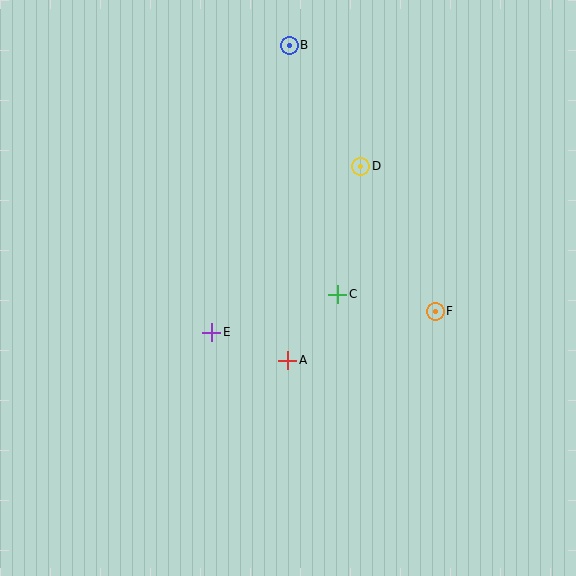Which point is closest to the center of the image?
Point C at (338, 294) is closest to the center.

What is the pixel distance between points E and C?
The distance between E and C is 132 pixels.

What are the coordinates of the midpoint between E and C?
The midpoint between E and C is at (275, 313).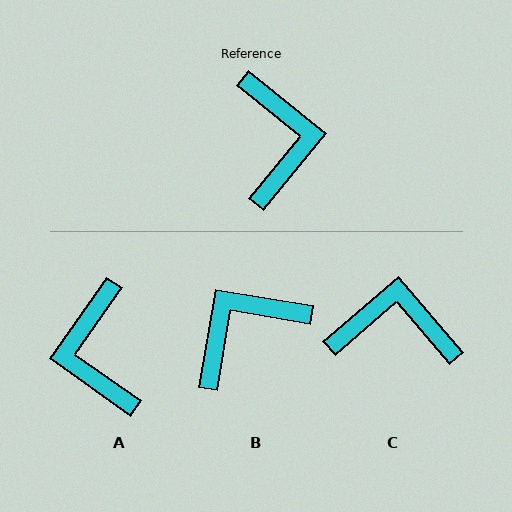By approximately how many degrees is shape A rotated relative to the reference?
Approximately 176 degrees clockwise.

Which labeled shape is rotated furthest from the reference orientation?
A, about 176 degrees away.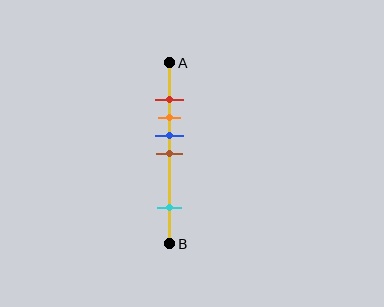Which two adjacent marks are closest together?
The red and orange marks are the closest adjacent pair.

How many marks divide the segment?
There are 5 marks dividing the segment.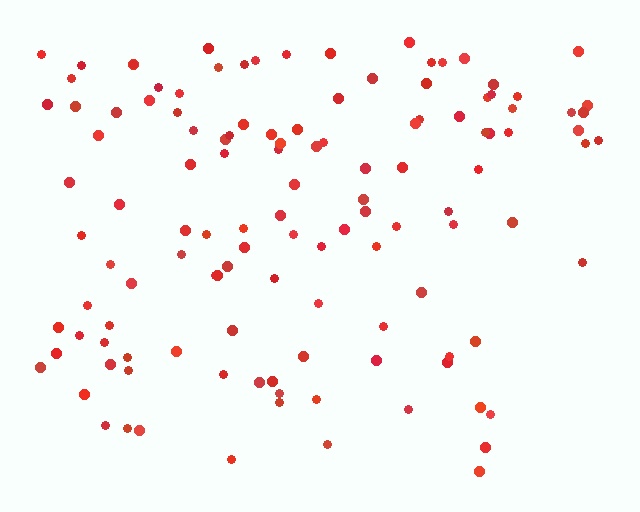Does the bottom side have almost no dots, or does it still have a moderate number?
Still a moderate number, just noticeably fewer than the top.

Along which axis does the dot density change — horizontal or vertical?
Vertical.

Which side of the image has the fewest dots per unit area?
The bottom.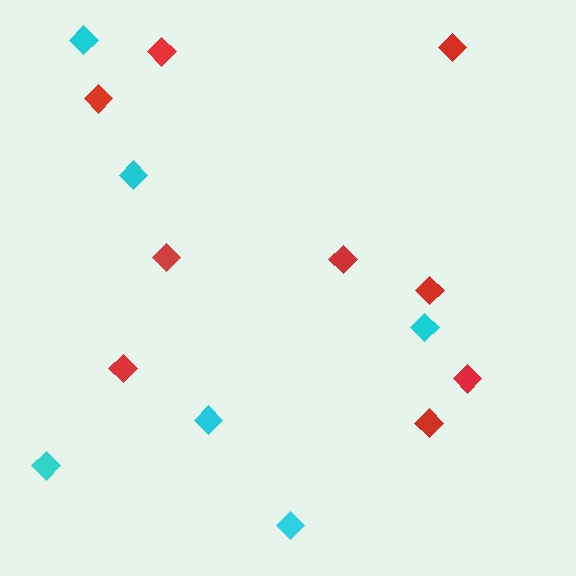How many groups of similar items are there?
There are 2 groups: one group of cyan diamonds (6) and one group of red diamonds (9).